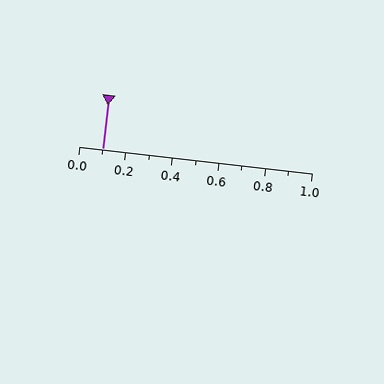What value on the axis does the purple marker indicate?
The marker indicates approximately 0.1.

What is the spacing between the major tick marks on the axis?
The major ticks are spaced 0.2 apart.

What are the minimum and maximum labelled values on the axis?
The axis runs from 0.0 to 1.0.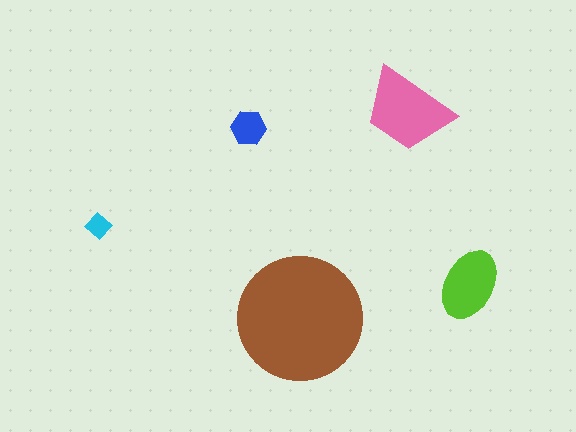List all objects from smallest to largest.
The cyan diamond, the blue hexagon, the lime ellipse, the pink trapezoid, the brown circle.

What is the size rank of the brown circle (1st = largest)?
1st.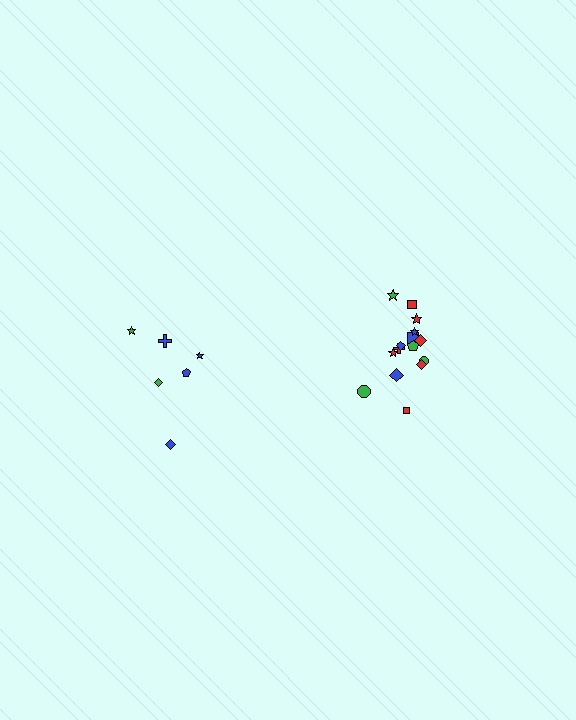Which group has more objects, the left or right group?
The right group.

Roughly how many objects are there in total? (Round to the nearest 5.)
Roughly 20 objects in total.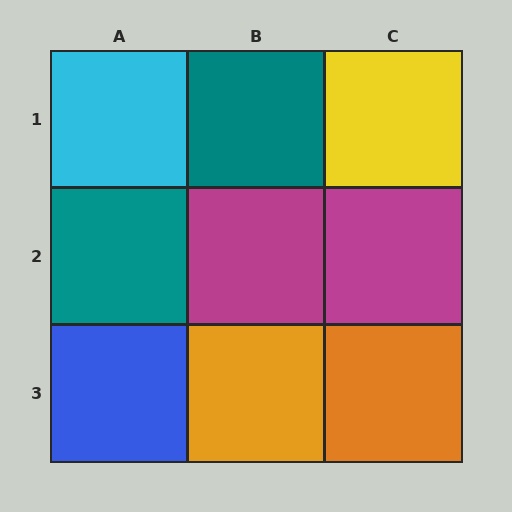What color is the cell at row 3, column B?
Orange.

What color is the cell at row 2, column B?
Magenta.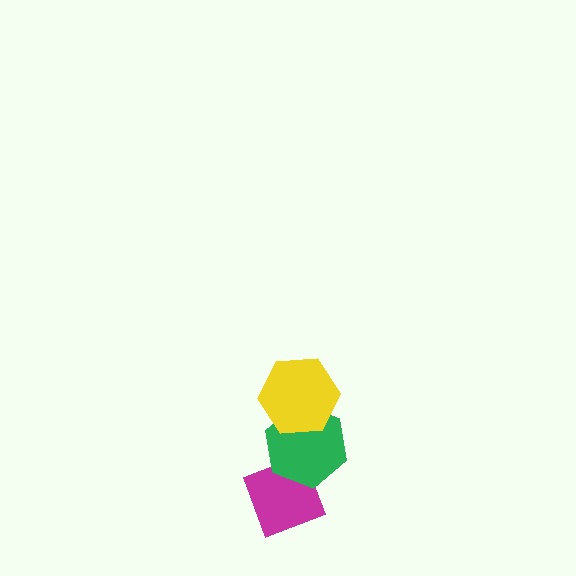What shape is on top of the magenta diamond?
The green hexagon is on top of the magenta diamond.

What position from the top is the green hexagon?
The green hexagon is 2nd from the top.